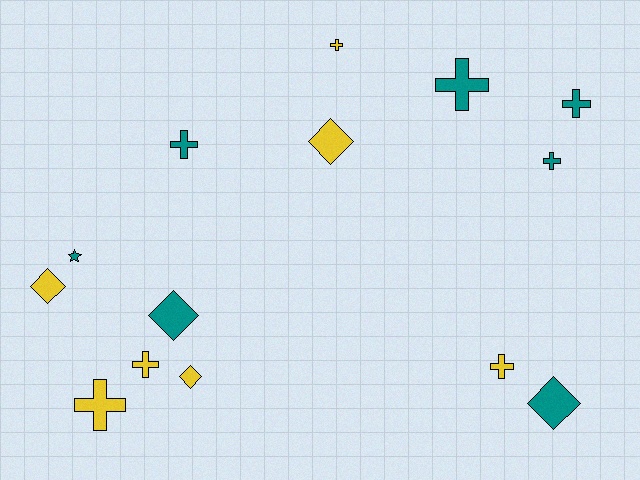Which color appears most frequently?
Teal, with 7 objects.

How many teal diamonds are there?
There are 2 teal diamonds.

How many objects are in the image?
There are 14 objects.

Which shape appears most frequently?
Cross, with 8 objects.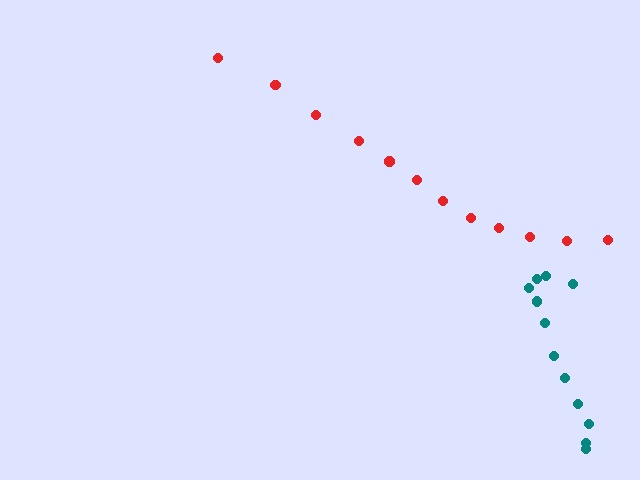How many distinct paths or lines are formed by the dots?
There are 2 distinct paths.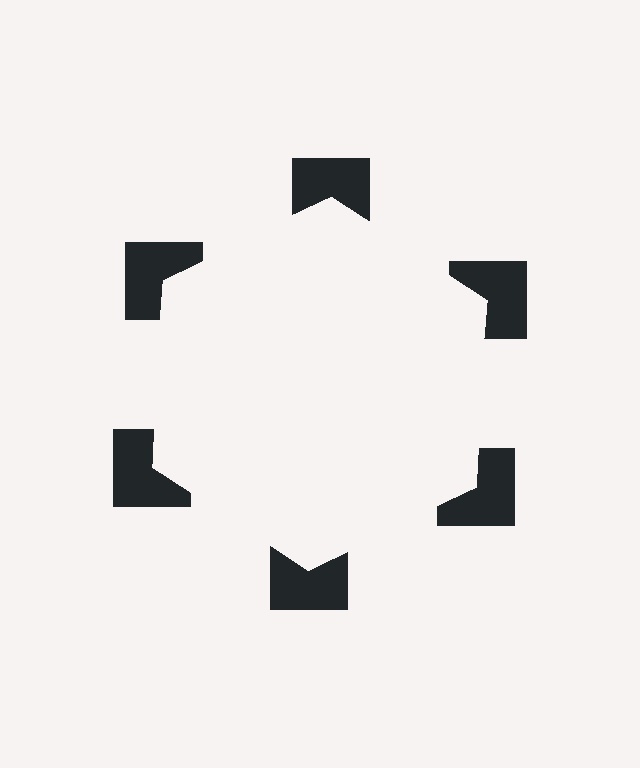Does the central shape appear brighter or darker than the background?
It typically appears slightly brighter than the background, even though no actual brightness change is drawn.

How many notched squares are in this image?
There are 6 — one at each vertex of the illusory hexagon.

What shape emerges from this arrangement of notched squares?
An illusory hexagon — its edges are inferred from the aligned wedge cuts in the notched squares, not physically drawn.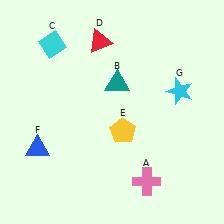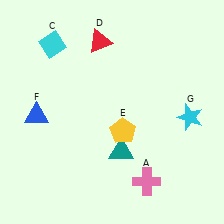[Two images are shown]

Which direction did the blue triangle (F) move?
The blue triangle (F) moved up.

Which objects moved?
The objects that moved are: the teal triangle (B), the blue triangle (F), the cyan star (G).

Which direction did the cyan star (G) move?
The cyan star (G) moved down.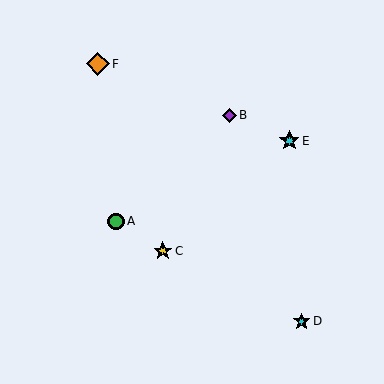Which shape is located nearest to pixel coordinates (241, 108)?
The purple diamond (labeled B) at (229, 115) is nearest to that location.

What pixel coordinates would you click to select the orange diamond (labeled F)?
Click at (98, 64) to select the orange diamond F.